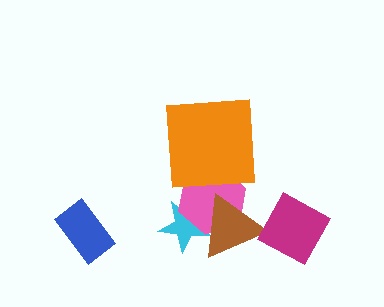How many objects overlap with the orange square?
1 object overlaps with the orange square.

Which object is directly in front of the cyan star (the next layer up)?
The pink hexagon is directly in front of the cyan star.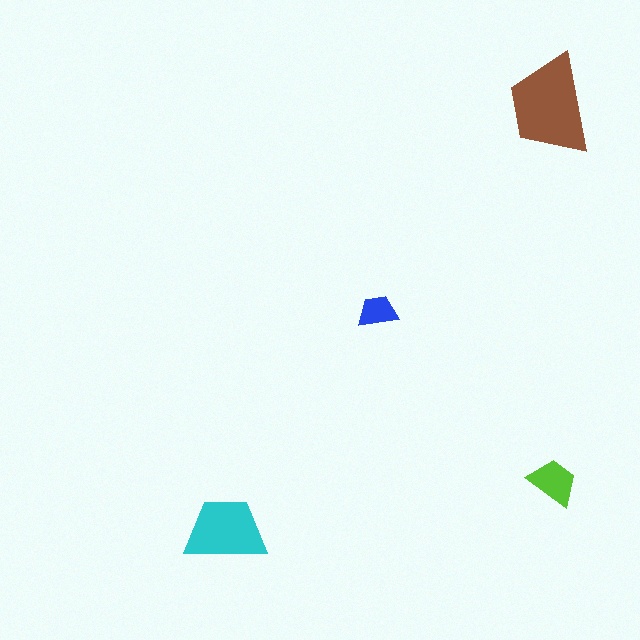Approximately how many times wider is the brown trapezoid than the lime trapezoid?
About 2 times wider.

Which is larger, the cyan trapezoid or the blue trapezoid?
The cyan one.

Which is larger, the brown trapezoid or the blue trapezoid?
The brown one.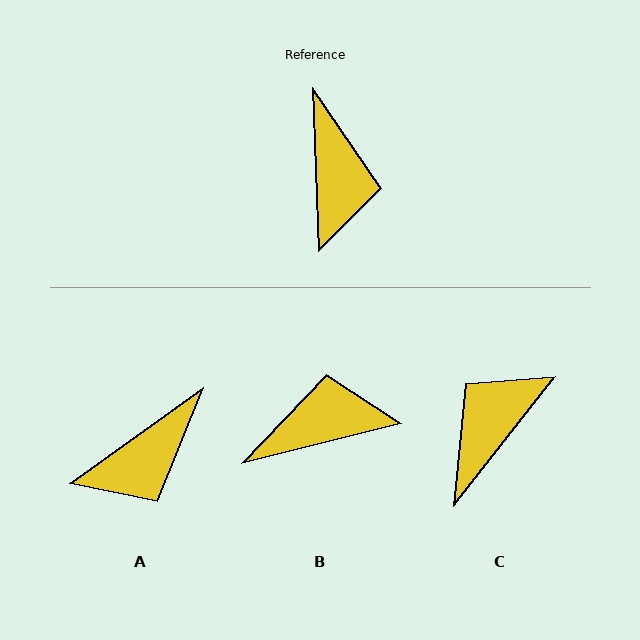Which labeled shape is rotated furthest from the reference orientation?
C, about 140 degrees away.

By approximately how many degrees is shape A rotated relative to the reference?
Approximately 57 degrees clockwise.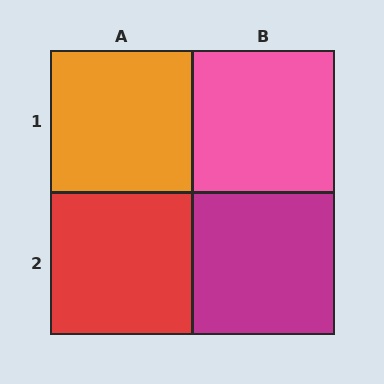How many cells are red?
1 cell is red.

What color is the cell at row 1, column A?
Orange.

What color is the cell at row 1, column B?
Pink.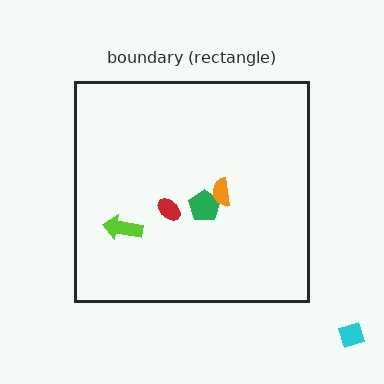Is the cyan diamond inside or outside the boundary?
Outside.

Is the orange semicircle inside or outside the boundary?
Inside.